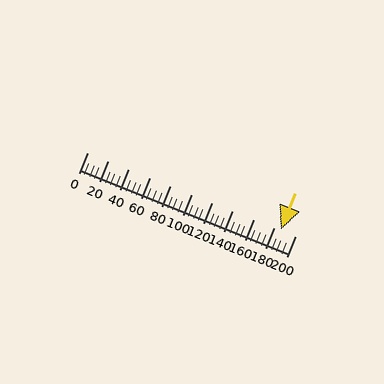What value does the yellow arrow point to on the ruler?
The yellow arrow points to approximately 186.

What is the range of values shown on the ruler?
The ruler shows values from 0 to 200.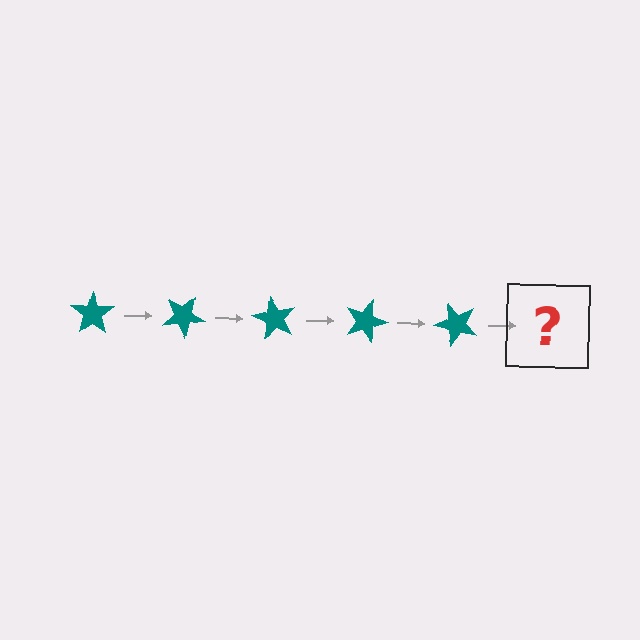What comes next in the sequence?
The next element should be a teal star rotated 150 degrees.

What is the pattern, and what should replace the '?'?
The pattern is that the star rotates 30 degrees each step. The '?' should be a teal star rotated 150 degrees.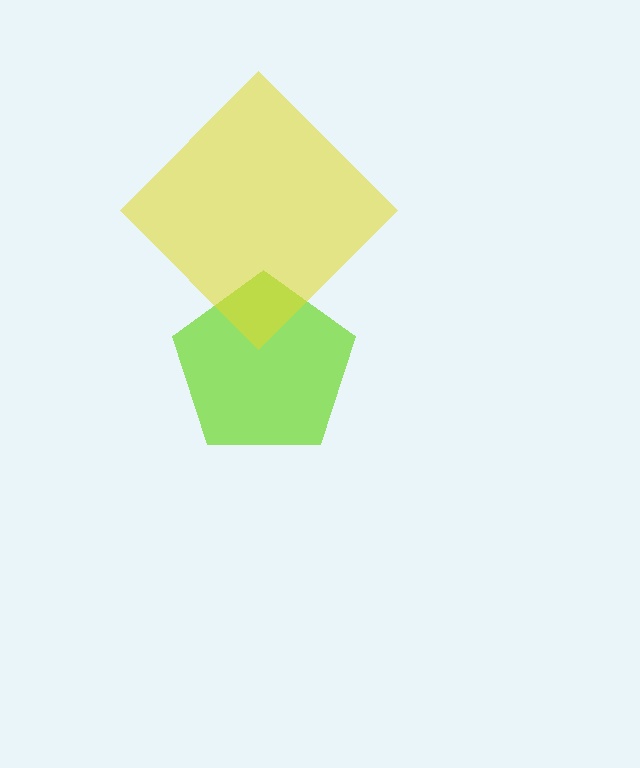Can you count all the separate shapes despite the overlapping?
Yes, there are 2 separate shapes.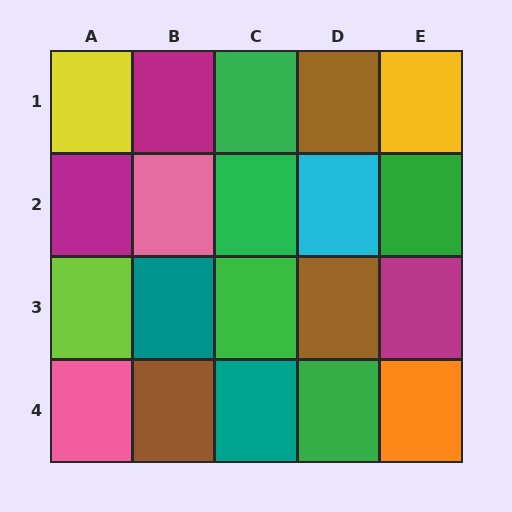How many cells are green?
5 cells are green.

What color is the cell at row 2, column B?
Pink.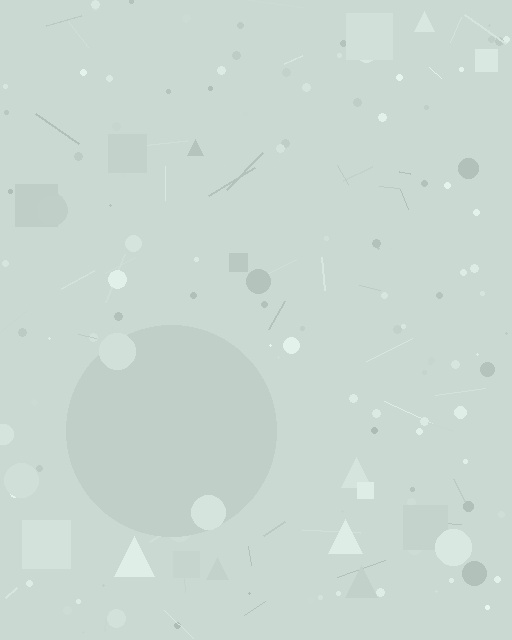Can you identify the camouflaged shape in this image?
The camouflaged shape is a circle.